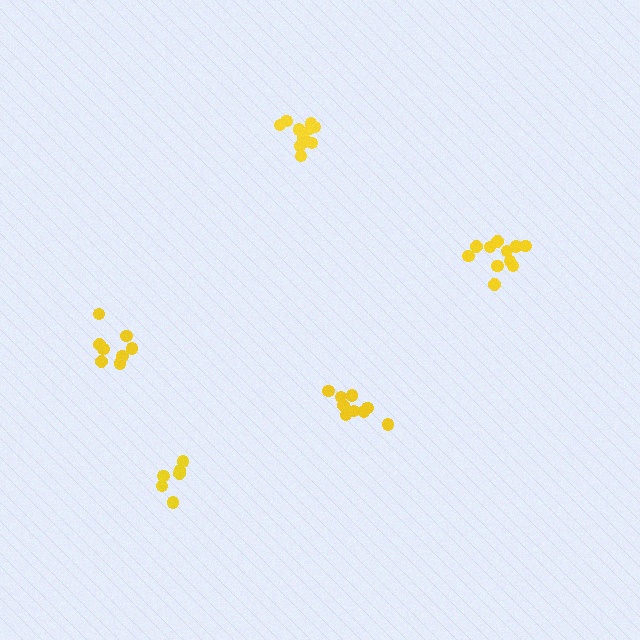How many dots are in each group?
Group 1: 11 dots, Group 2: 6 dots, Group 3: 9 dots, Group 4: 11 dots, Group 5: 8 dots (45 total).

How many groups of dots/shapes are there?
There are 5 groups.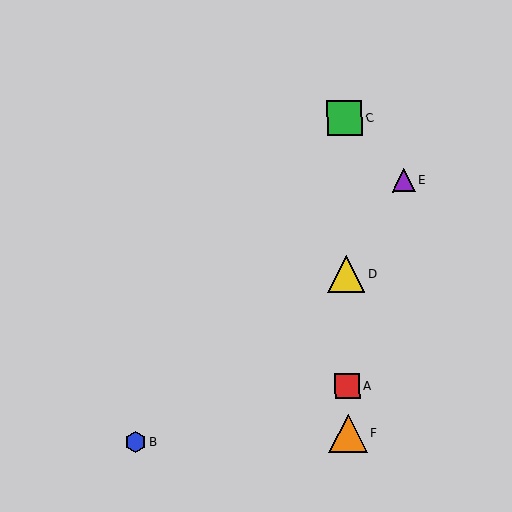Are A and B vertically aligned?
No, A is at x≈347 and B is at x≈136.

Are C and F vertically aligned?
Yes, both are at x≈345.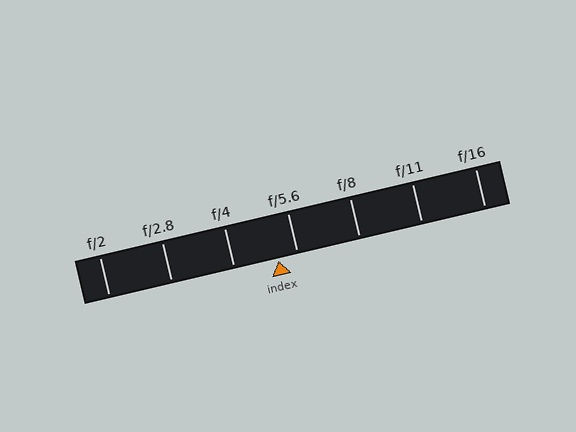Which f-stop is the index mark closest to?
The index mark is closest to f/5.6.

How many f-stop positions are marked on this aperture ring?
There are 7 f-stop positions marked.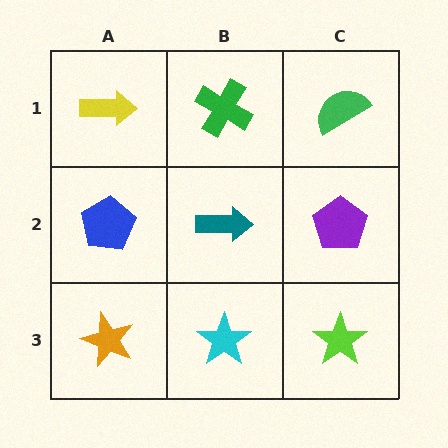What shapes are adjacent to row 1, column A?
A blue pentagon (row 2, column A), a green cross (row 1, column B).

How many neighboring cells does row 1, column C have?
2.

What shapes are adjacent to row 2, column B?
A green cross (row 1, column B), a cyan star (row 3, column B), a blue pentagon (row 2, column A), a purple pentagon (row 2, column C).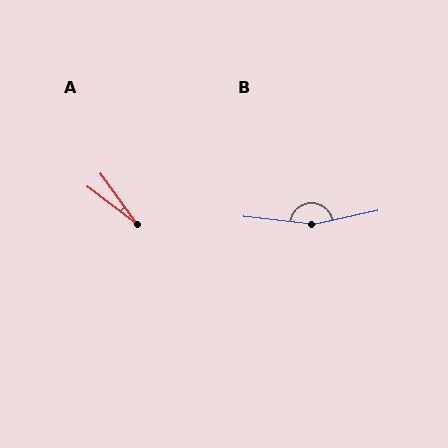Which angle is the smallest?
A, at approximately 17 degrees.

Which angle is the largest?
B, at approximately 162 degrees.